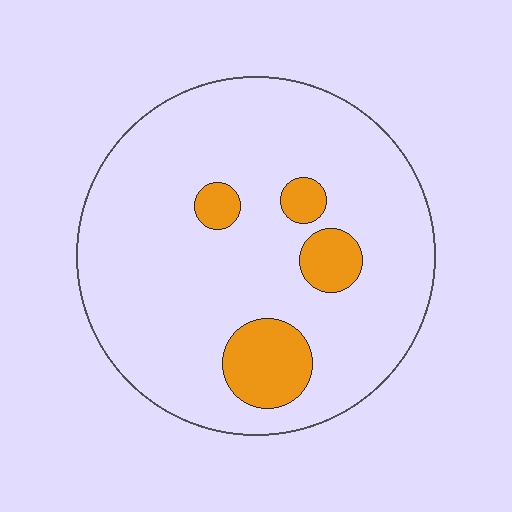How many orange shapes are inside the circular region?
4.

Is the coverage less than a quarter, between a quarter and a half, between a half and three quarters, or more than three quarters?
Less than a quarter.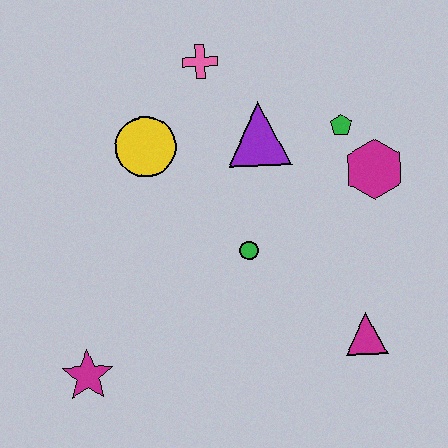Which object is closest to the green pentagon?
The magenta hexagon is closest to the green pentagon.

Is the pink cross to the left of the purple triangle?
Yes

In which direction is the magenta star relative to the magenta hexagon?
The magenta star is to the left of the magenta hexagon.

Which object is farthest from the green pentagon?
The magenta star is farthest from the green pentagon.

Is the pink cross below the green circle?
No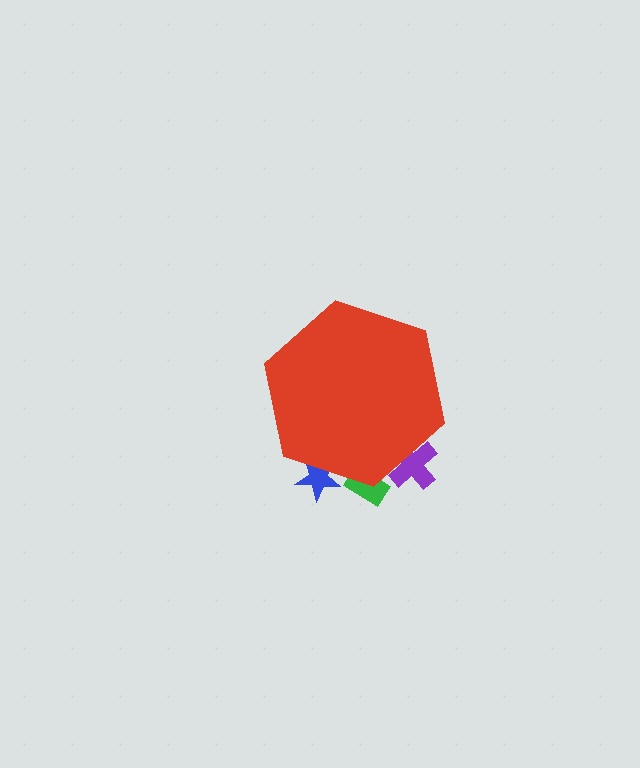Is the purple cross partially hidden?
Yes, the purple cross is partially hidden behind the red hexagon.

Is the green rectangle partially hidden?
Yes, the green rectangle is partially hidden behind the red hexagon.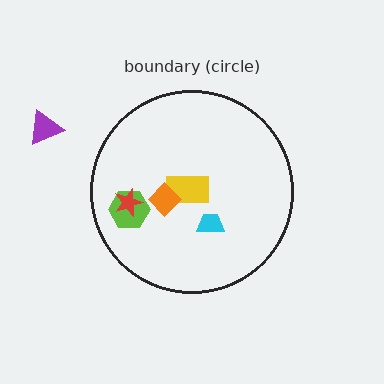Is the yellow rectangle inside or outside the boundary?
Inside.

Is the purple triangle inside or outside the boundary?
Outside.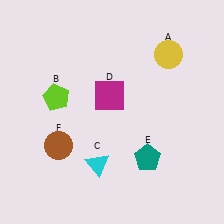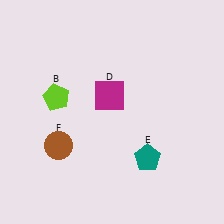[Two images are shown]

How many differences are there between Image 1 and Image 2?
There are 2 differences between the two images.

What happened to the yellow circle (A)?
The yellow circle (A) was removed in Image 2. It was in the top-right area of Image 1.